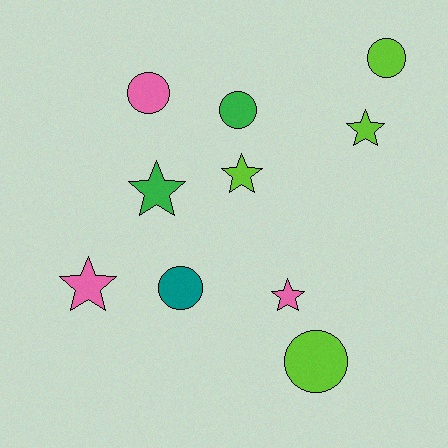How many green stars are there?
There is 1 green star.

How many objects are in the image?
There are 10 objects.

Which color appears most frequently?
Lime, with 4 objects.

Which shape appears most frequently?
Star, with 5 objects.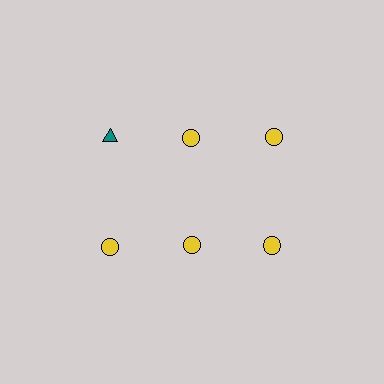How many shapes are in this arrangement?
There are 6 shapes arranged in a grid pattern.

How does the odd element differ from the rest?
It differs in both color (teal instead of yellow) and shape (triangle instead of circle).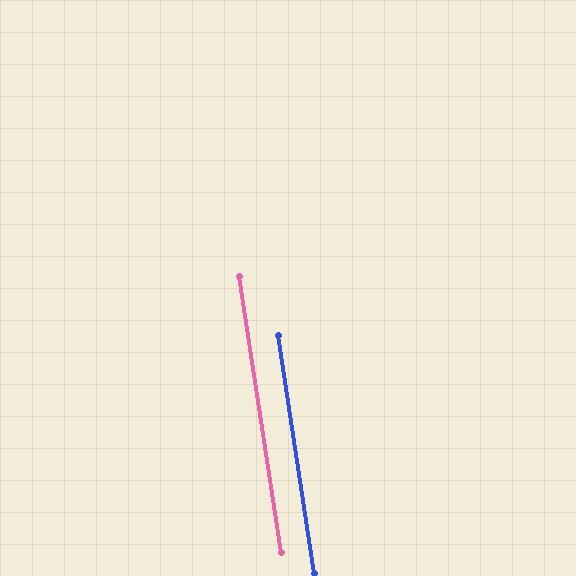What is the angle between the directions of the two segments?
Approximately 0 degrees.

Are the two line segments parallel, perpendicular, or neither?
Parallel — their directions differ by only 0.0°.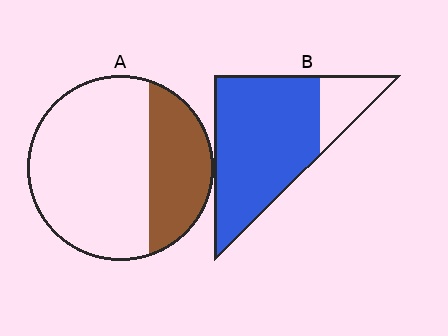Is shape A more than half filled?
No.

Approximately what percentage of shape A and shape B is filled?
A is approximately 30% and B is approximately 80%.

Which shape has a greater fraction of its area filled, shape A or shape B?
Shape B.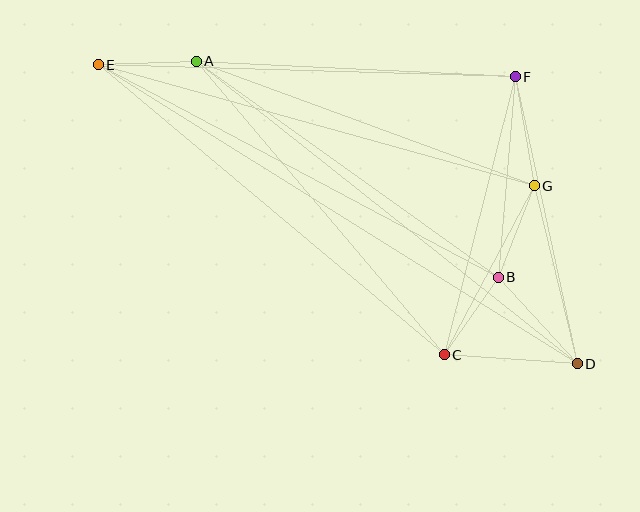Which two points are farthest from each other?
Points D and E are farthest from each other.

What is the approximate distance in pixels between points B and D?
The distance between B and D is approximately 117 pixels.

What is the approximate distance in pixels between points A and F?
The distance between A and F is approximately 319 pixels.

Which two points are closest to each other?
Points B and C are closest to each other.